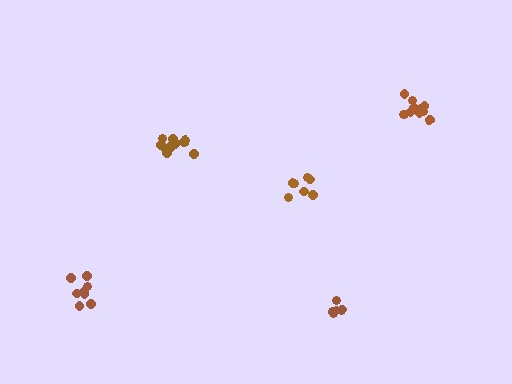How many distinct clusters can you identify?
There are 5 distinct clusters.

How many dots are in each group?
Group 1: 7 dots, Group 2: 12 dots, Group 3: 8 dots, Group 4: 7 dots, Group 5: 11 dots (45 total).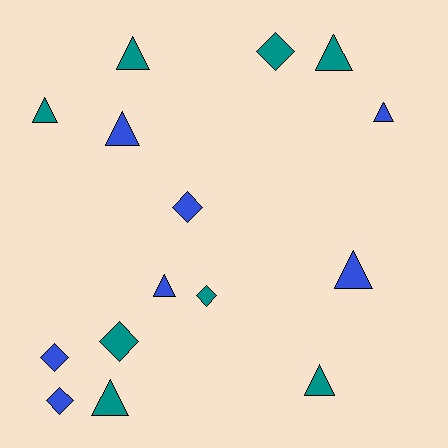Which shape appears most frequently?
Triangle, with 9 objects.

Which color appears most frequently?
Teal, with 8 objects.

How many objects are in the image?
There are 15 objects.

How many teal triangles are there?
There are 5 teal triangles.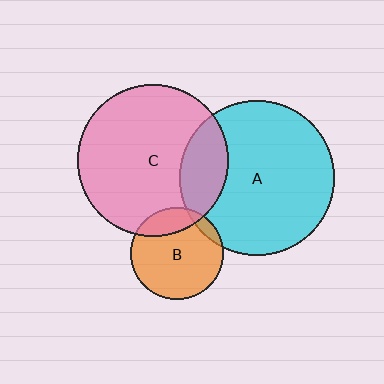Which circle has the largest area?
Circle A (cyan).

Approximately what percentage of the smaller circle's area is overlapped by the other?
Approximately 10%.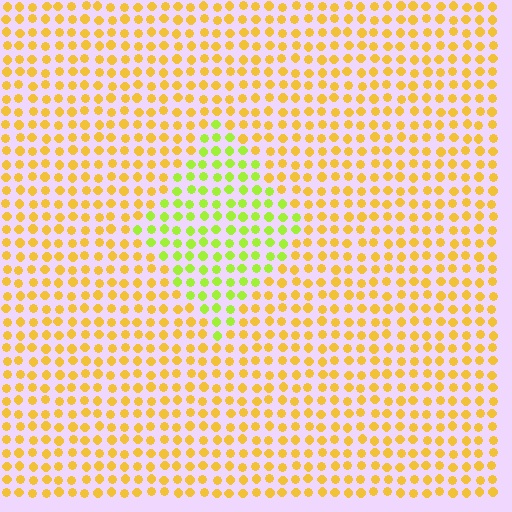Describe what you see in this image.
The image is filled with small yellow elements in a uniform arrangement. A diamond-shaped region is visible where the elements are tinted to a slightly different hue, forming a subtle color boundary.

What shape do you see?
I see a diamond.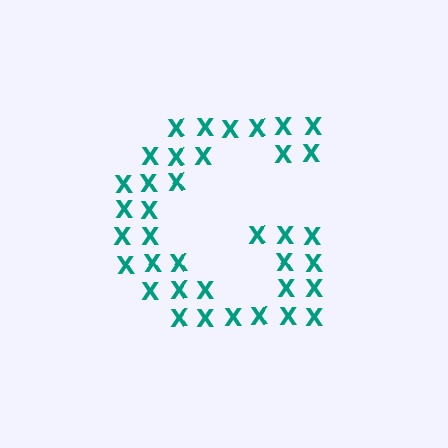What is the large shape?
The large shape is the letter G.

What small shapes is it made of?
It is made of small letter X's.